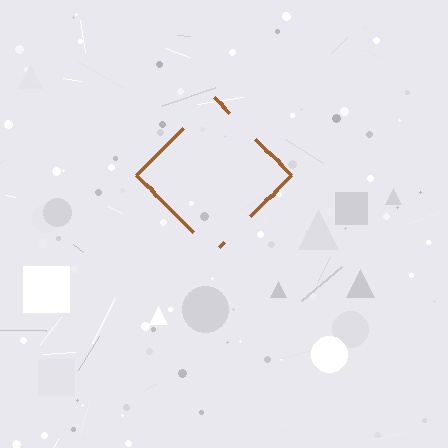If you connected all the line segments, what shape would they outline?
They would outline a diamond.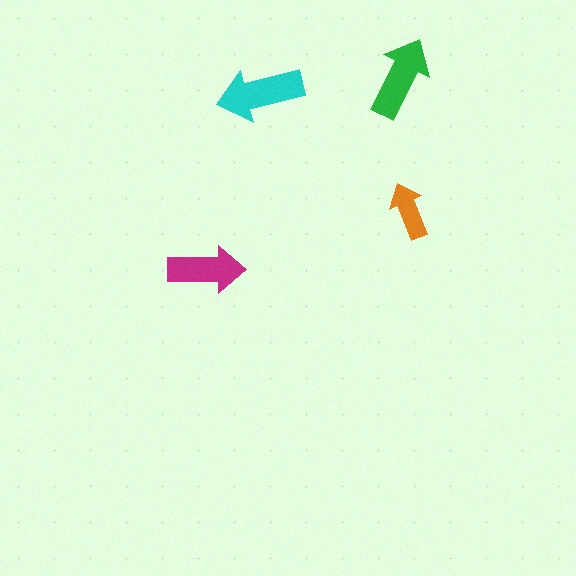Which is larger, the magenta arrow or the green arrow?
The green one.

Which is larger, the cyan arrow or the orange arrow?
The cyan one.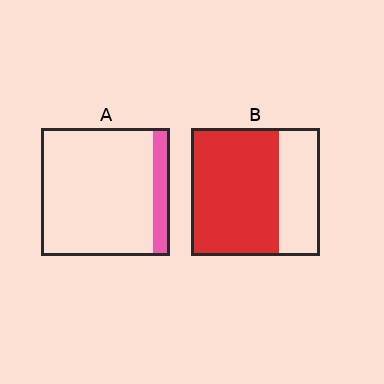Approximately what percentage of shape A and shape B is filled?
A is approximately 15% and B is approximately 70%.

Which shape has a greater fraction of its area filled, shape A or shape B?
Shape B.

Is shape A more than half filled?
No.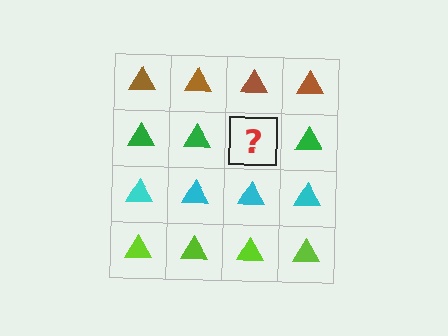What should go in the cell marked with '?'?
The missing cell should contain a green triangle.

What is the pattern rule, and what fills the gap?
The rule is that each row has a consistent color. The gap should be filled with a green triangle.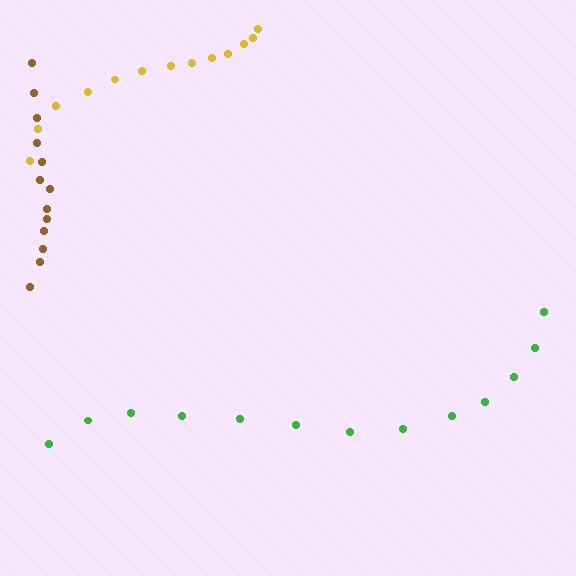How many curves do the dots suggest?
There are 3 distinct paths.